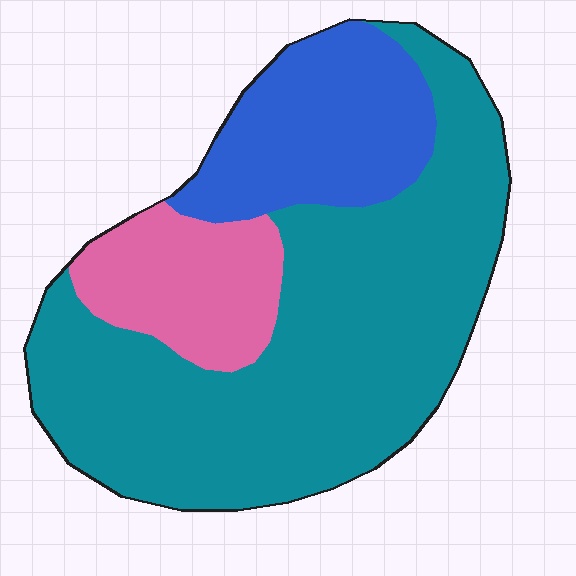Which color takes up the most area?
Teal, at roughly 65%.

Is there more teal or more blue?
Teal.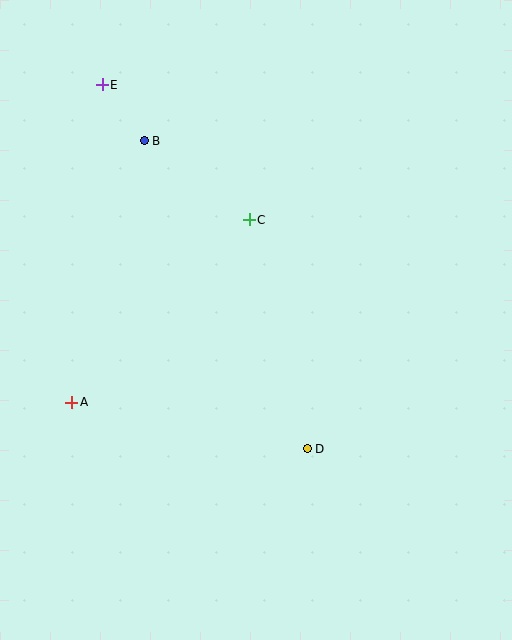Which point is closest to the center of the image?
Point C at (249, 220) is closest to the center.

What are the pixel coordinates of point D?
Point D is at (307, 449).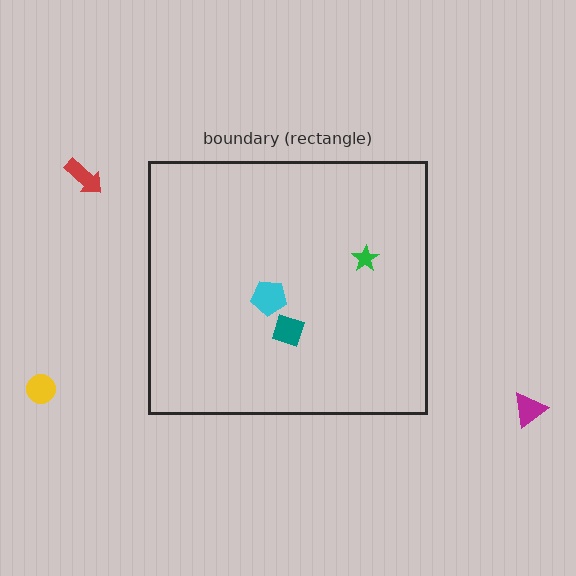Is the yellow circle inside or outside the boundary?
Outside.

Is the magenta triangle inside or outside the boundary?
Outside.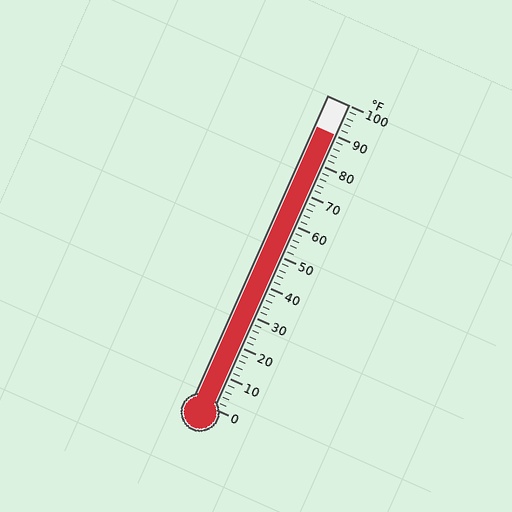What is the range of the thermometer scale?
The thermometer scale ranges from 0°F to 100°F.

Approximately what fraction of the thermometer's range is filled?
The thermometer is filled to approximately 90% of its range.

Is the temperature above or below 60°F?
The temperature is above 60°F.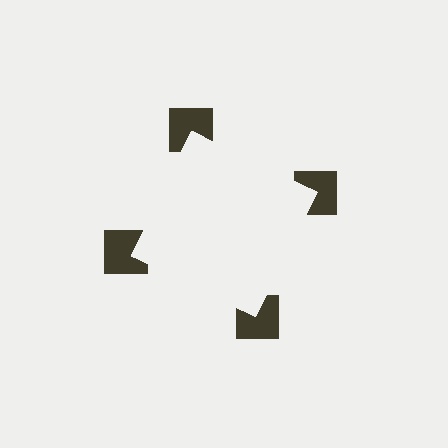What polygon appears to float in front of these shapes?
An illusory square — its edges are inferred from the aligned wedge cuts in the notched squares, not physically drawn.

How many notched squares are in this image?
There are 4 — one at each vertex of the illusory square.